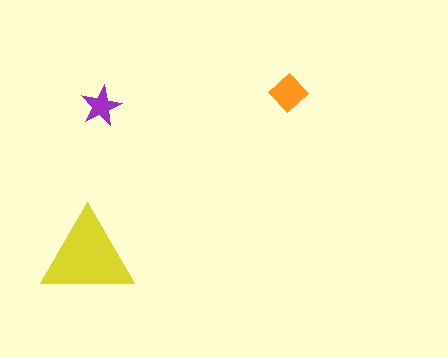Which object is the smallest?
The purple star.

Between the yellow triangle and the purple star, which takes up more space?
The yellow triangle.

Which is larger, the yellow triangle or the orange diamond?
The yellow triangle.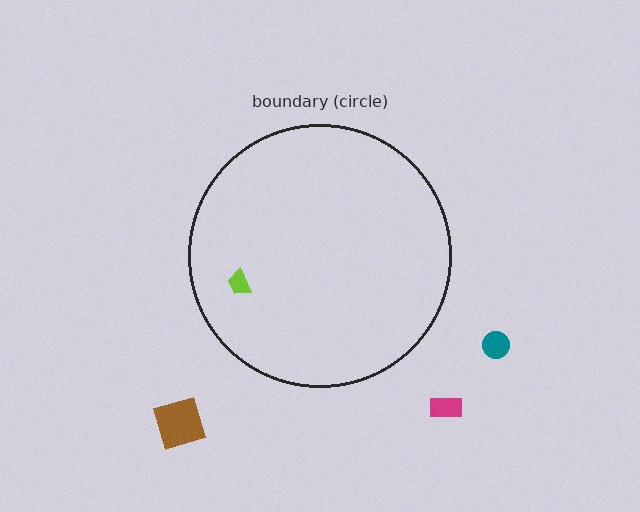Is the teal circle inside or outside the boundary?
Outside.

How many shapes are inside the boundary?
1 inside, 3 outside.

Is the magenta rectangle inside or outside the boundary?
Outside.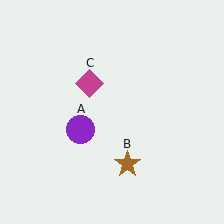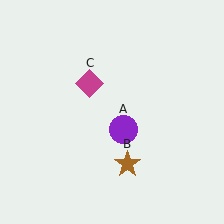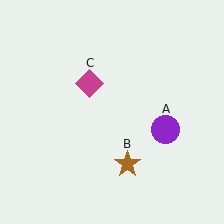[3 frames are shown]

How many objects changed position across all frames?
1 object changed position: purple circle (object A).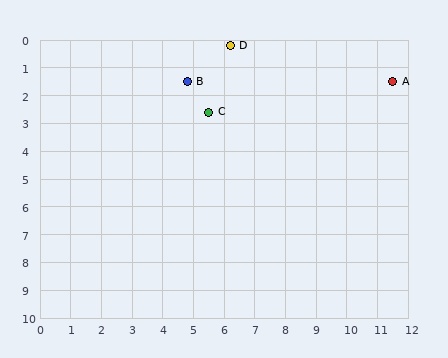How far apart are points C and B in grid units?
Points C and B are about 1.3 grid units apart.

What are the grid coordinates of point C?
Point C is at approximately (5.5, 2.6).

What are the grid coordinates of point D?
Point D is at approximately (6.2, 0.2).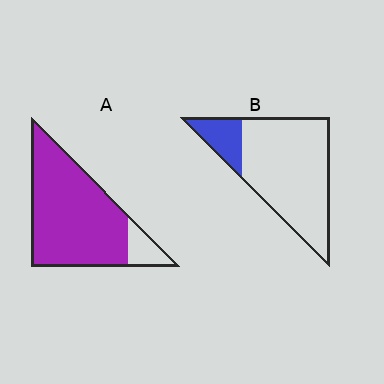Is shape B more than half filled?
No.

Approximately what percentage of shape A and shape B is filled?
A is approximately 90% and B is approximately 15%.